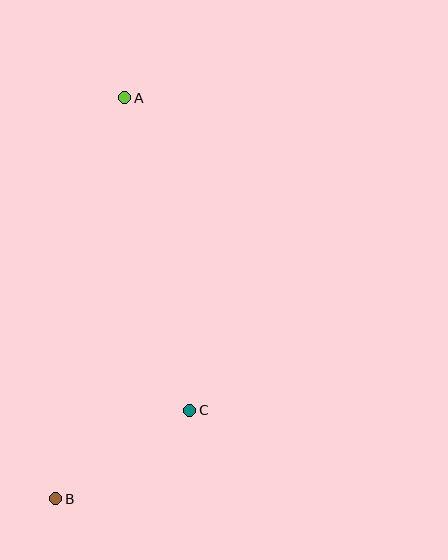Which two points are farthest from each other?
Points A and B are farthest from each other.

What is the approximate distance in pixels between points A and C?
The distance between A and C is approximately 319 pixels.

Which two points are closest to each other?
Points B and C are closest to each other.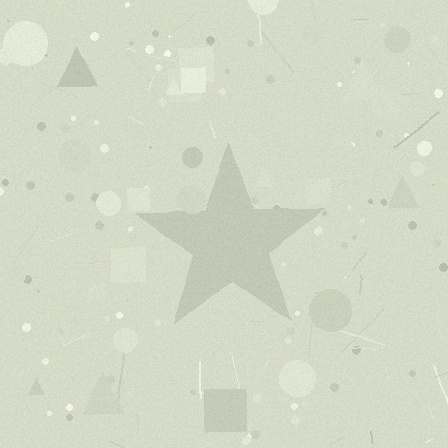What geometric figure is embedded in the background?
A star is embedded in the background.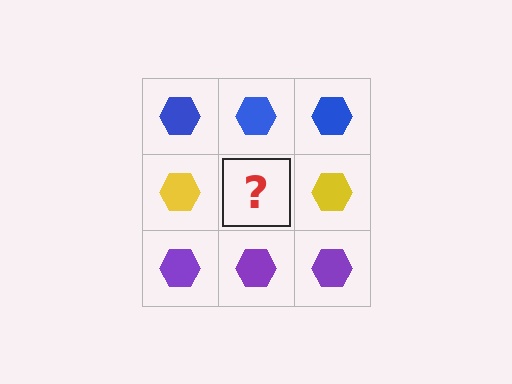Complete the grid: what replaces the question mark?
The question mark should be replaced with a yellow hexagon.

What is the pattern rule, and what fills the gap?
The rule is that each row has a consistent color. The gap should be filled with a yellow hexagon.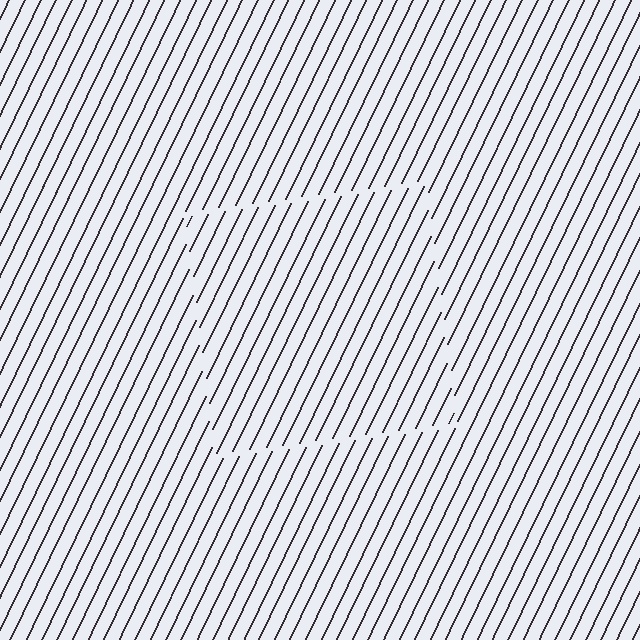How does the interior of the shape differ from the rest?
The interior of the shape contains the same grating, shifted by half a period — the contour is defined by the phase discontinuity where line-ends from the inner and outer gratings abut.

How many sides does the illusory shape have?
4 sides — the line-ends trace a square.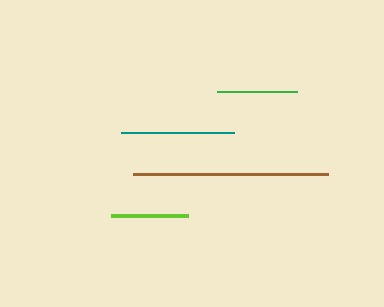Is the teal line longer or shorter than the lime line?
The teal line is longer than the lime line.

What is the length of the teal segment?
The teal segment is approximately 113 pixels long.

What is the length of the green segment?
The green segment is approximately 80 pixels long.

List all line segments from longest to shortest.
From longest to shortest: brown, teal, green, lime.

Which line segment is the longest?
The brown line is the longest at approximately 195 pixels.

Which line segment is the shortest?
The lime line is the shortest at approximately 77 pixels.